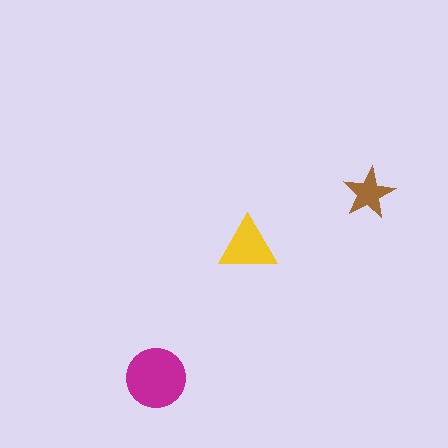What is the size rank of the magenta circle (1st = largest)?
1st.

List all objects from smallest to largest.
The brown star, the yellow triangle, the magenta circle.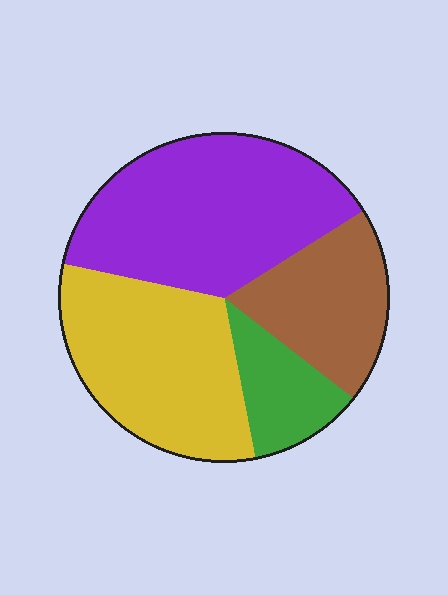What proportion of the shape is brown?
Brown takes up between a sixth and a third of the shape.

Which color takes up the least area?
Green, at roughly 10%.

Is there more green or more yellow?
Yellow.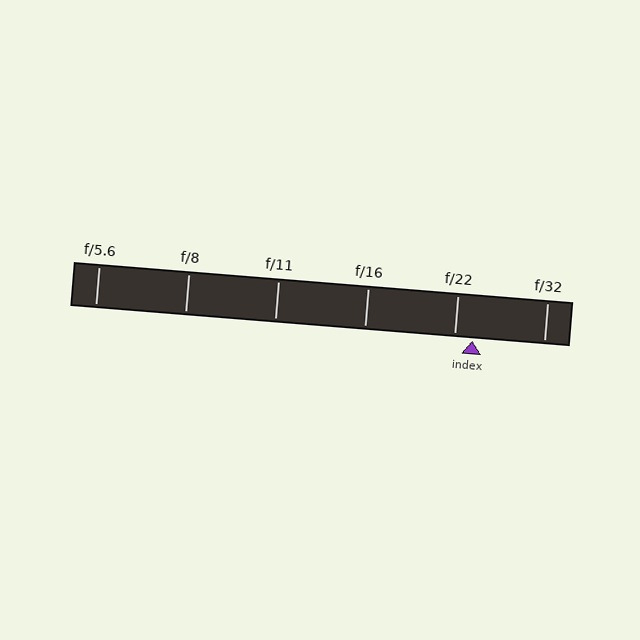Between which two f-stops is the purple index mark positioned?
The index mark is between f/22 and f/32.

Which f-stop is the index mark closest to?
The index mark is closest to f/22.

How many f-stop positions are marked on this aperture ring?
There are 6 f-stop positions marked.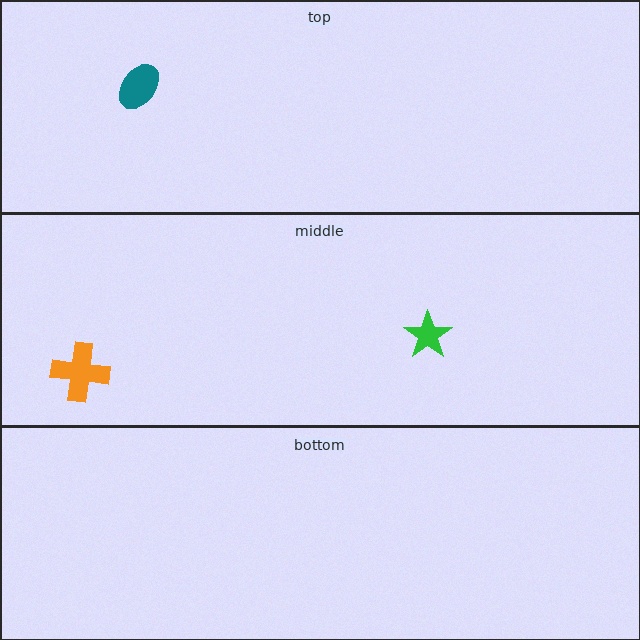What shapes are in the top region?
The teal ellipse.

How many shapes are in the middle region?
2.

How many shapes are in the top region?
1.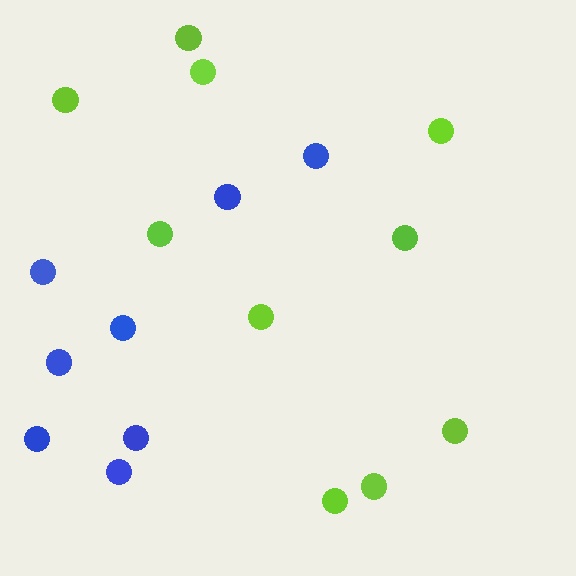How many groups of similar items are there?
There are 2 groups: one group of blue circles (8) and one group of lime circles (10).